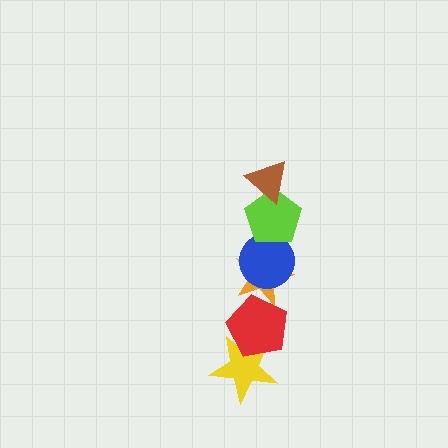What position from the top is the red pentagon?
The red pentagon is 5th from the top.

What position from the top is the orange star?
The orange star is 4th from the top.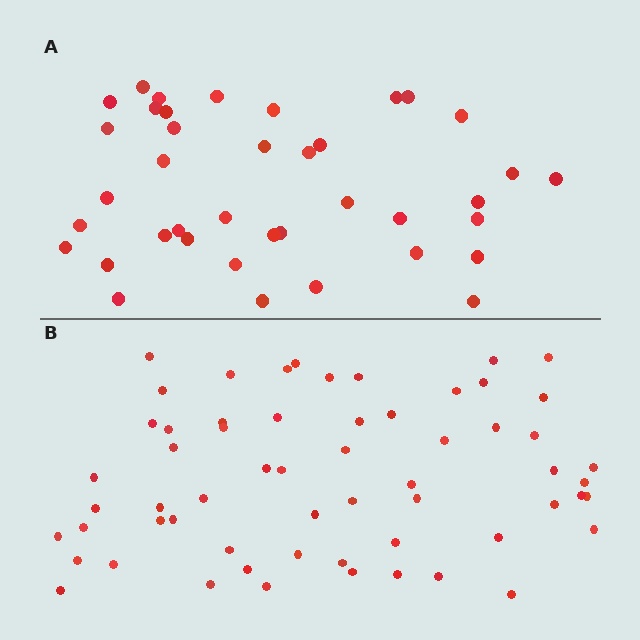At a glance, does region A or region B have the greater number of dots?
Region B (the bottom region) has more dots.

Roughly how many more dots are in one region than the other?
Region B has approximately 20 more dots than region A.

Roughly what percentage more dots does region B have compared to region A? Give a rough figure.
About 55% more.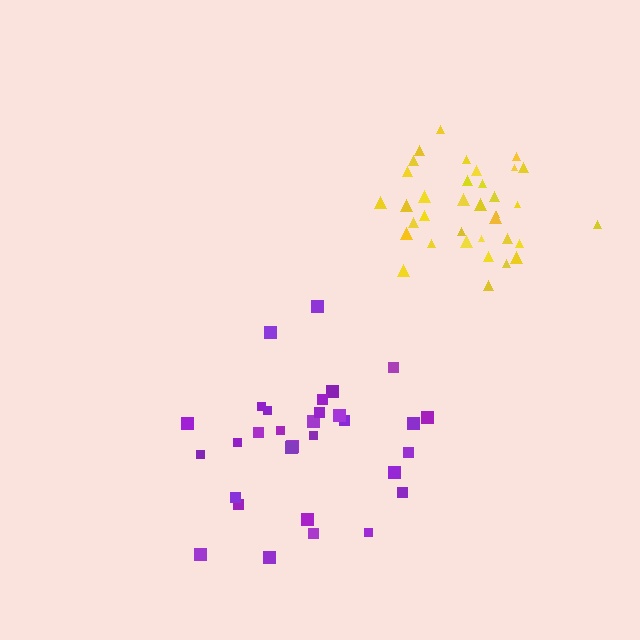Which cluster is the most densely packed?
Yellow.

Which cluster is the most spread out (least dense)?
Purple.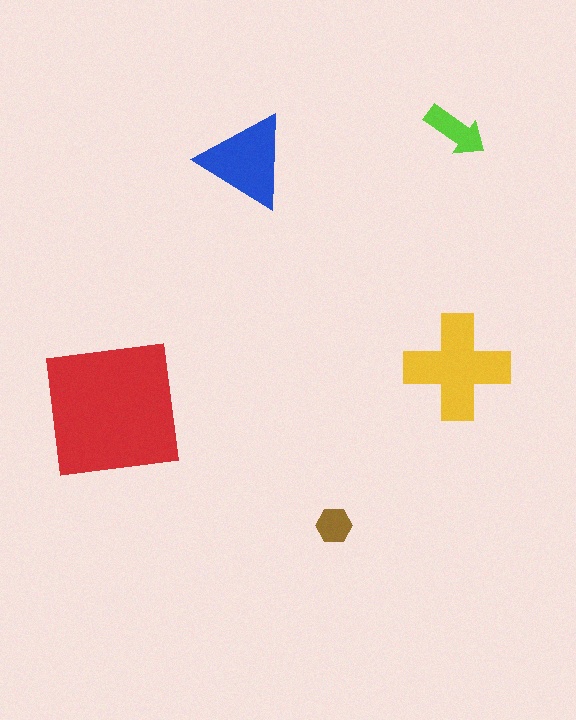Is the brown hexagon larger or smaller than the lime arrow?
Smaller.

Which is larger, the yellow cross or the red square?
The red square.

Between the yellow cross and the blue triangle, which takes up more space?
The yellow cross.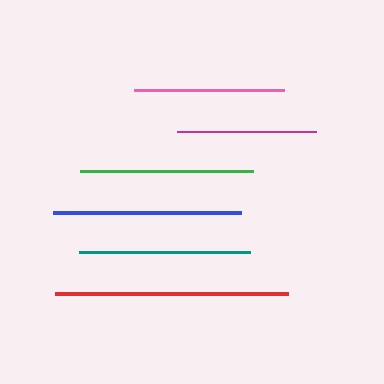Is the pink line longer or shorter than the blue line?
The blue line is longer than the pink line.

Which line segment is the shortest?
The magenta line is the shortest at approximately 139 pixels.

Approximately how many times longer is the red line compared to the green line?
The red line is approximately 1.3 times the length of the green line.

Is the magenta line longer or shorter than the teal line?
The teal line is longer than the magenta line.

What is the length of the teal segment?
The teal segment is approximately 170 pixels long.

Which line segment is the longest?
The red line is the longest at approximately 233 pixels.